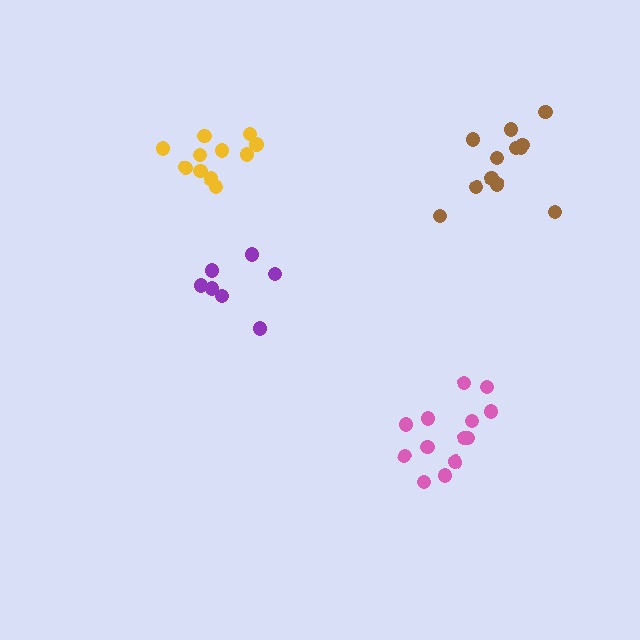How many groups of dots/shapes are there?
There are 4 groups.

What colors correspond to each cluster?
The clusters are colored: purple, yellow, pink, brown.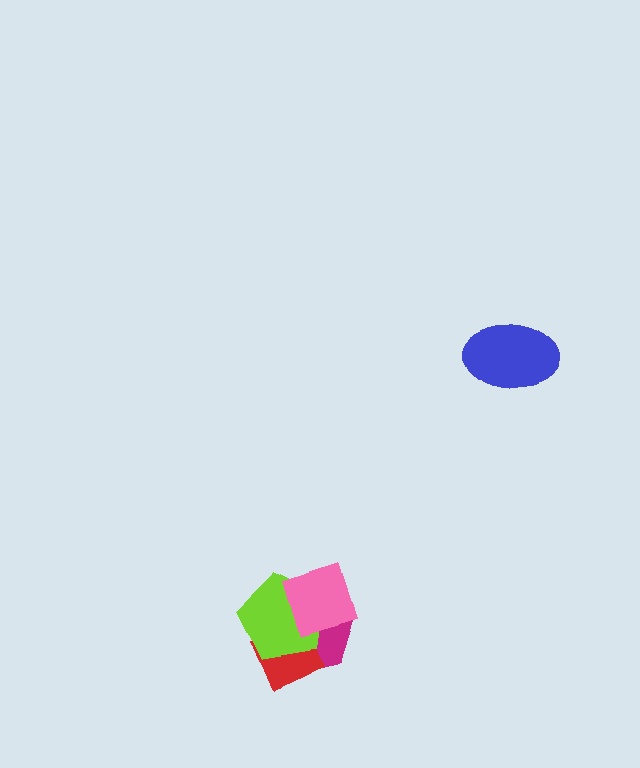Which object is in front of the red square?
The lime pentagon is in front of the red square.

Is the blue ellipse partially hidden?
No, no other shape covers it.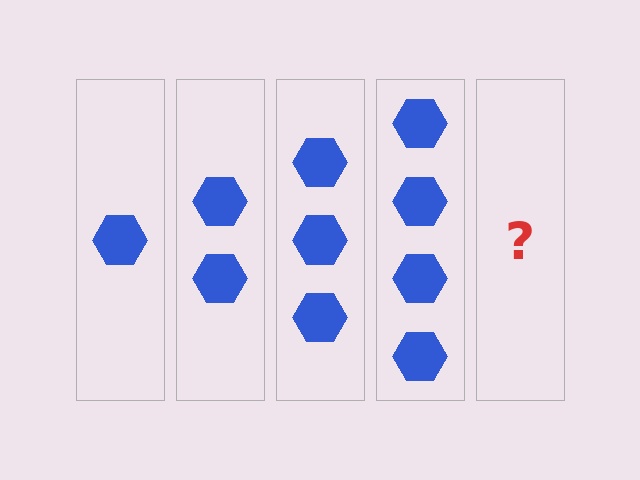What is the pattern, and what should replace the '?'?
The pattern is that each step adds one more hexagon. The '?' should be 5 hexagons.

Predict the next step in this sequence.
The next step is 5 hexagons.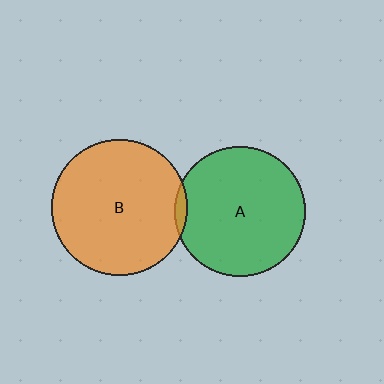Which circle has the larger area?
Circle B (orange).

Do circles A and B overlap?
Yes.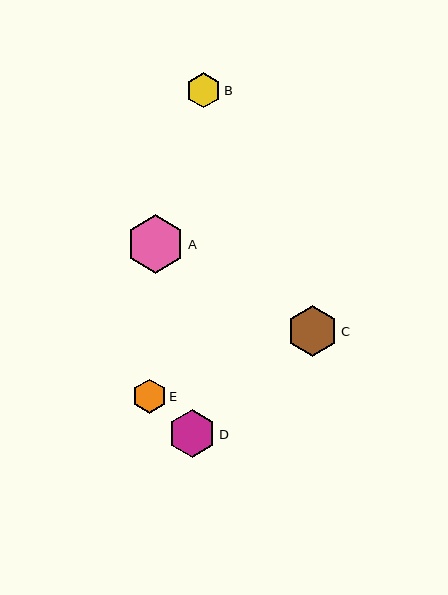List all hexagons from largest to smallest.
From largest to smallest: A, C, D, B, E.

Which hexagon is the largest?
Hexagon A is the largest with a size of approximately 58 pixels.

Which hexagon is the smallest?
Hexagon E is the smallest with a size of approximately 34 pixels.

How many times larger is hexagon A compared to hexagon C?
Hexagon A is approximately 1.2 times the size of hexagon C.